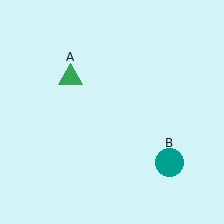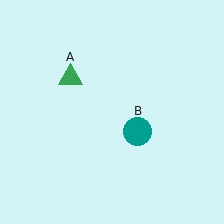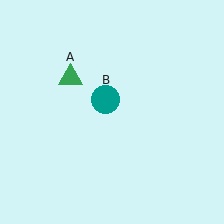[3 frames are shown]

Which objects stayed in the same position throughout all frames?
Green triangle (object A) remained stationary.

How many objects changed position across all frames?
1 object changed position: teal circle (object B).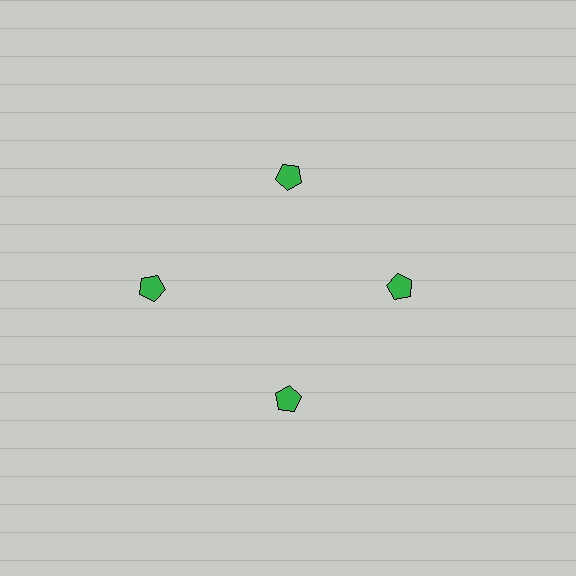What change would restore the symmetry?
The symmetry would be restored by moving it inward, back onto the ring so that all 4 pentagons sit at equal angles and equal distance from the center.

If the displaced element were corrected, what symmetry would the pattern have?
It would have 4-fold rotational symmetry — the pattern would map onto itself every 90 degrees.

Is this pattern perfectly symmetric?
No. The 4 green pentagons are arranged in a ring, but one element near the 9 o'clock position is pushed outward from the center, breaking the 4-fold rotational symmetry.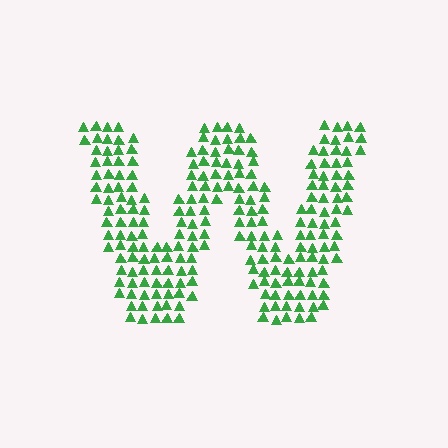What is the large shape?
The large shape is the letter W.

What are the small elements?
The small elements are triangles.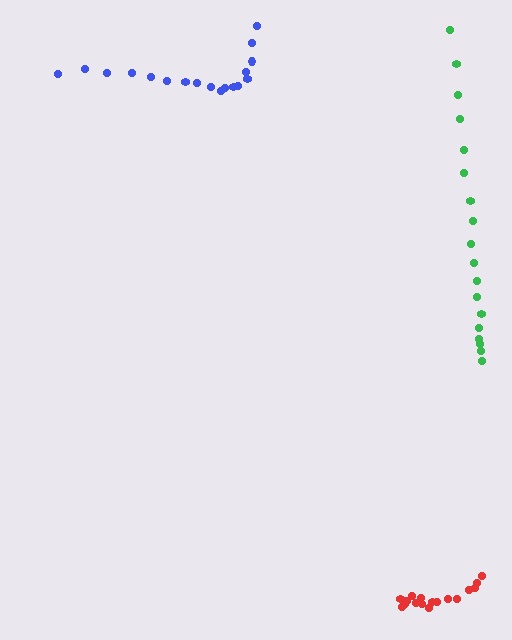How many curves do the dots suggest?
There are 3 distinct paths.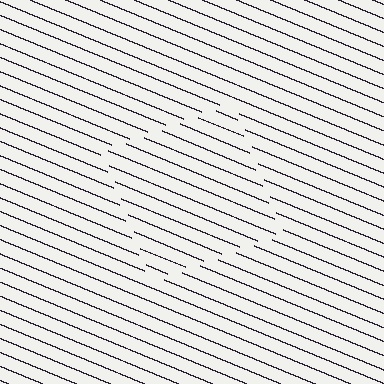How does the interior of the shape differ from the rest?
The interior of the shape contains the same grating, shifted by half a period — the contour is defined by the phase discontinuity where line-ends from the inner and outer gratings abut.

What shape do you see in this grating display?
An illusory square. The interior of the shape contains the same grating, shifted by half a period — the contour is defined by the phase discontinuity where line-ends from the inner and outer gratings abut.